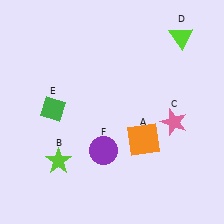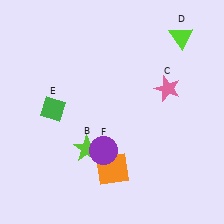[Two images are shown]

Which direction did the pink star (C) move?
The pink star (C) moved up.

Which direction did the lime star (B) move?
The lime star (B) moved right.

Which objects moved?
The objects that moved are: the orange square (A), the lime star (B), the pink star (C).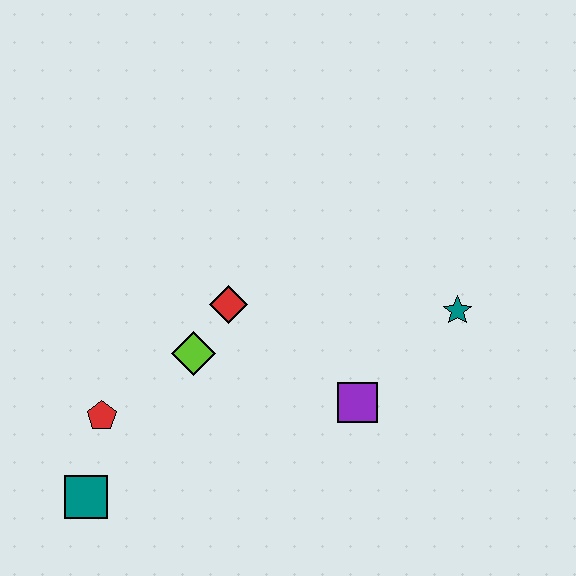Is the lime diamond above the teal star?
No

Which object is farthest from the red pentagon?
The teal star is farthest from the red pentagon.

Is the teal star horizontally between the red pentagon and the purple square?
No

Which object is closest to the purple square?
The teal star is closest to the purple square.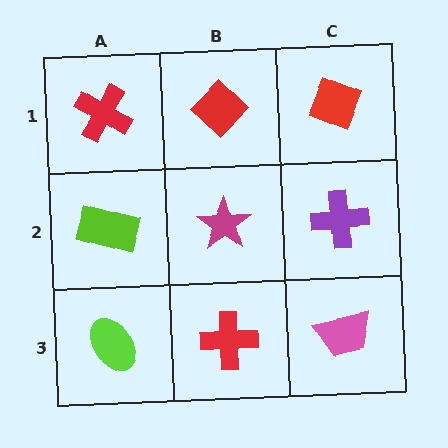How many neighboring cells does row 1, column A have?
2.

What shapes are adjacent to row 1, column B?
A magenta star (row 2, column B), a red cross (row 1, column A), a red diamond (row 1, column C).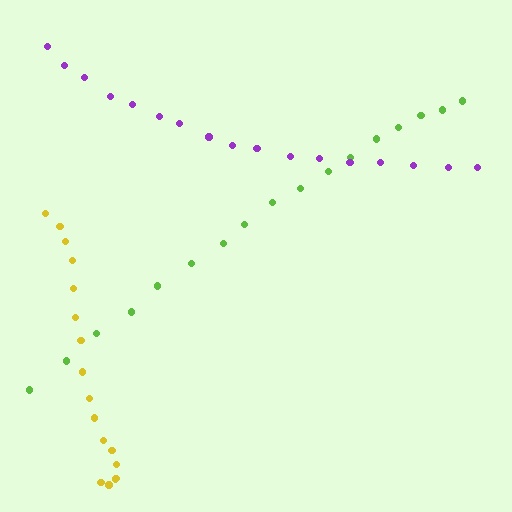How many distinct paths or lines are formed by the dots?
There are 3 distinct paths.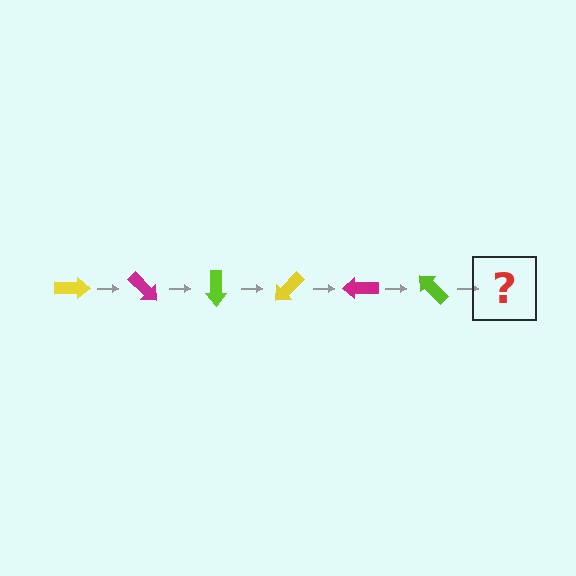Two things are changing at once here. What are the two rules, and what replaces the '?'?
The two rules are that it rotates 45 degrees each step and the color cycles through yellow, magenta, and lime. The '?' should be a yellow arrow, rotated 270 degrees from the start.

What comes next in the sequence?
The next element should be a yellow arrow, rotated 270 degrees from the start.